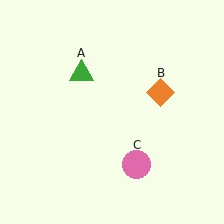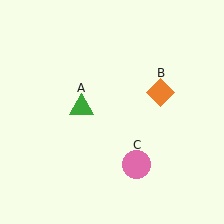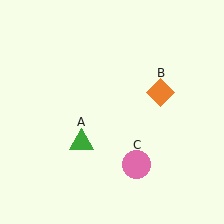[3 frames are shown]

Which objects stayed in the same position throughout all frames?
Orange diamond (object B) and pink circle (object C) remained stationary.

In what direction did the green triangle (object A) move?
The green triangle (object A) moved down.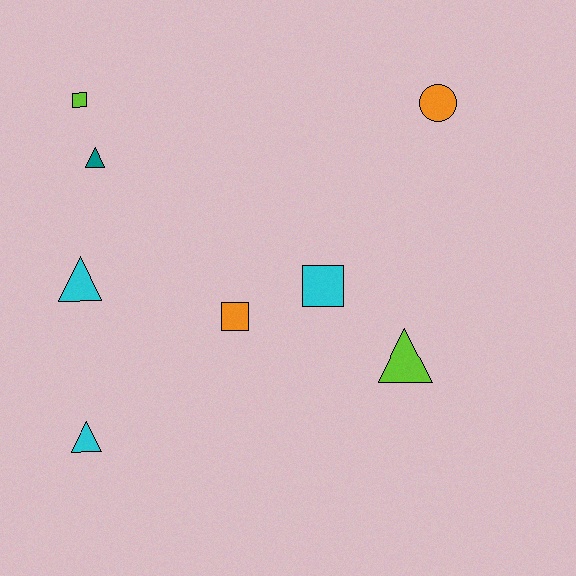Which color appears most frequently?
Cyan, with 3 objects.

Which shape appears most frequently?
Triangle, with 4 objects.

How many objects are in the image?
There are 8 objects.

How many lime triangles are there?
There is 1 lime triangle.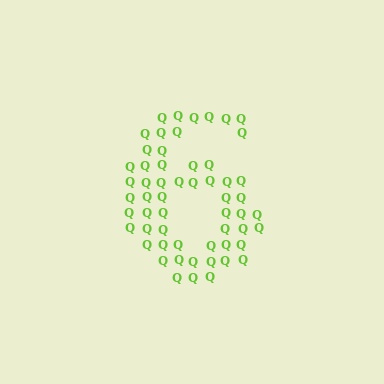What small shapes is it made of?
It is made of small letter Q's.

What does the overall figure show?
The overall figure shows the digit 6.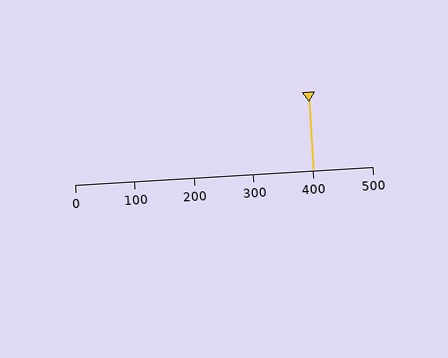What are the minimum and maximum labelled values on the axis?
The axis runs from 0 to 500.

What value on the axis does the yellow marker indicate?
The marker indicates approximately 400.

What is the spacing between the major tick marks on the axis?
The major ticks are spaced 100 apart.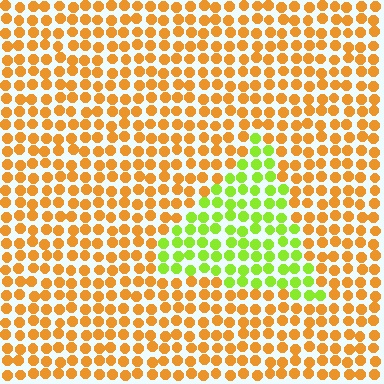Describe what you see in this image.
The image is filled with small orange elements in a uniform arrangement. A triangle-shaped region is visible where the elements are tinted to a slightly different hue, forming a subtle color boundary.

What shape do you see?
I see a triangle.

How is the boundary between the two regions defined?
The boundary is defined purely by a slight shift in hue (about 58 degrees). Spacing, size, and orientation are identical on both sides.